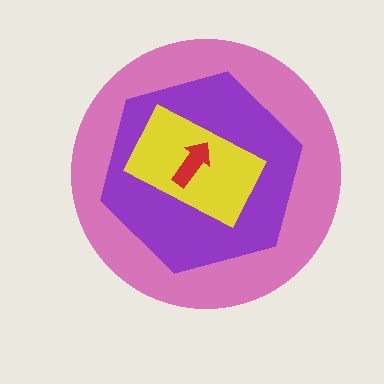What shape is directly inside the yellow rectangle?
The red arrow.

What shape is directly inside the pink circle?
The purple hexagon.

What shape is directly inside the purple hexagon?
The yellow rectangle.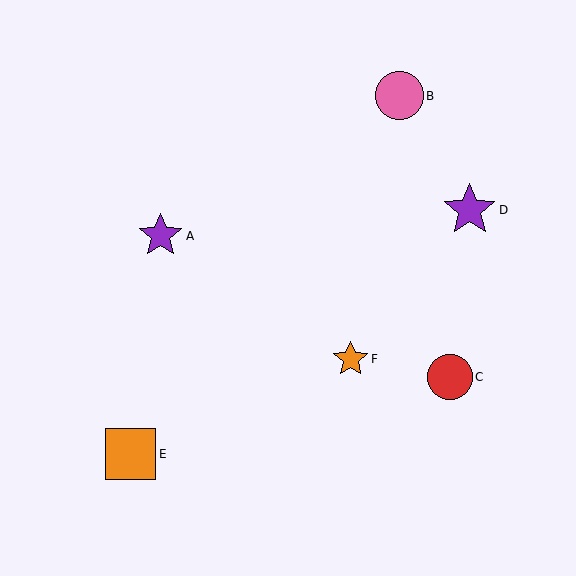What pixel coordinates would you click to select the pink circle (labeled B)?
Click at (399, 96) to select the pink circle B.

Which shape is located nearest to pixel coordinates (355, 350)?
The orange star (labeled F) at (351, 359) is nearest to that location.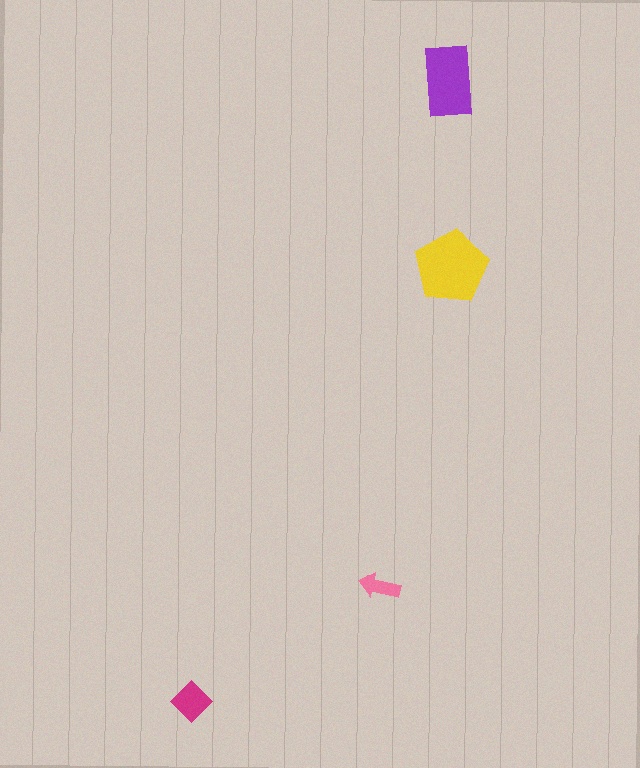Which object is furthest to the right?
The yellow pentagon is rightmost.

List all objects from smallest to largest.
The pink arrow, the magenta diamond, the purple rectangle, the yellow pentagon.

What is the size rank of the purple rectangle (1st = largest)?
2nd.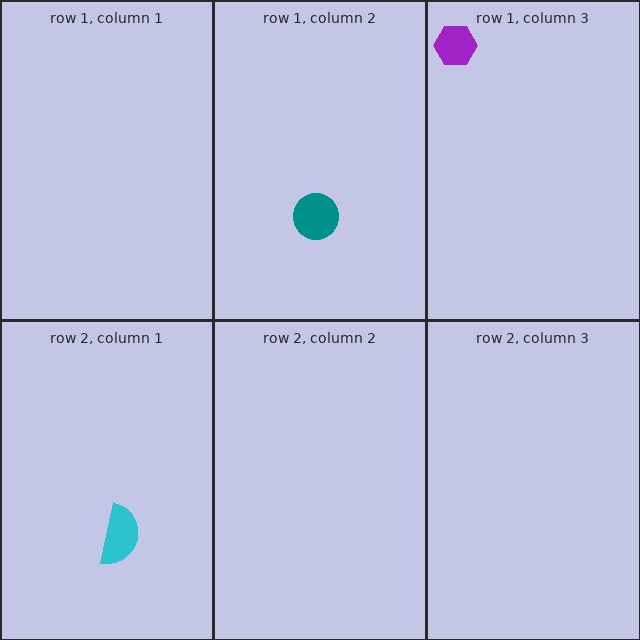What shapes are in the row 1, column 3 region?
The purple hexagon.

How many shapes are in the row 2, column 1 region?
1.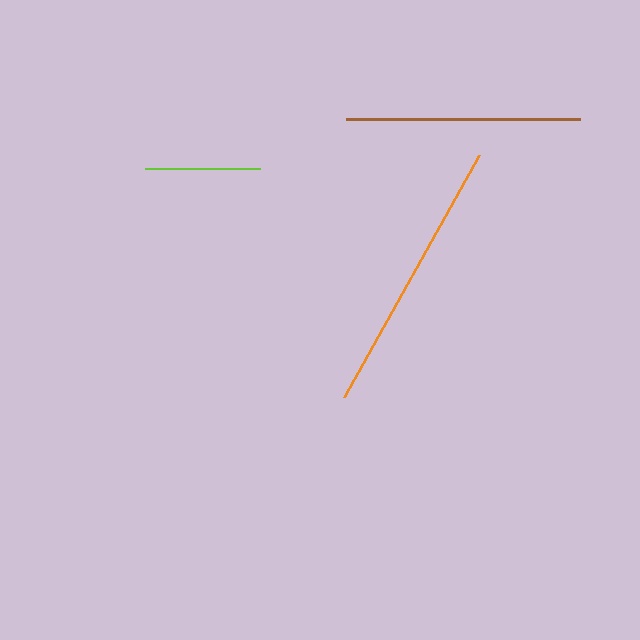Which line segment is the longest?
The orange line is the longest at approximately 277 pixels.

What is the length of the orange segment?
The orange segment is approximately 277 pixels long.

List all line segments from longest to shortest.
From longest to shortest: orange, brown, lime.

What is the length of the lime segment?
The lime segment is approximately 115 pixels long.